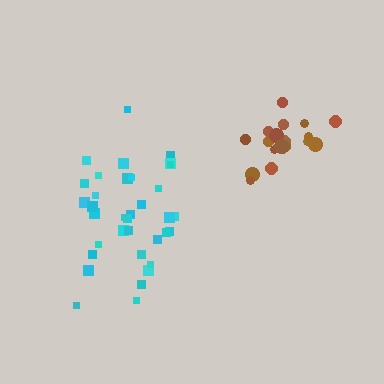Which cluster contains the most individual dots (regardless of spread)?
Cyan (35).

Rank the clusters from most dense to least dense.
brown, cyan.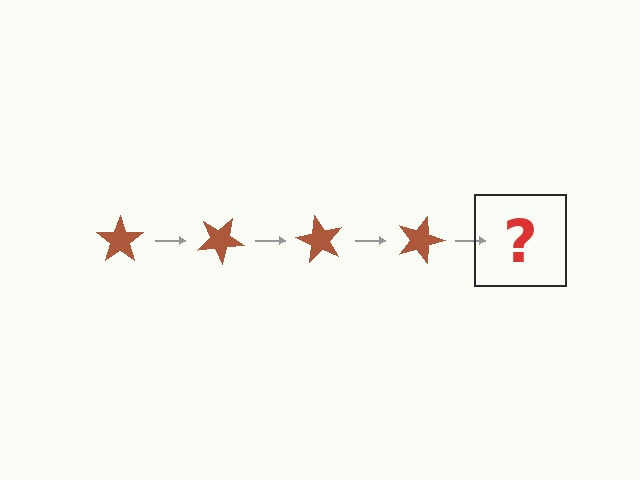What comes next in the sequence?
The next element should be a brown star rotated 120 degrees.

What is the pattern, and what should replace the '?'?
The pattern is that the star rotates 30 degrees each step. The '?' should be a brown star rotated 120 degrees.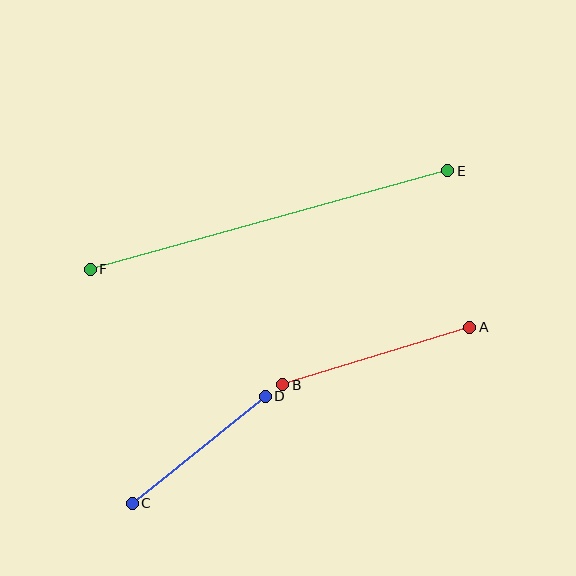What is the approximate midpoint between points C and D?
The midpoint is at approximately (199, 450) pixels.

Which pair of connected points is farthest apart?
Points E and F are farthest apart.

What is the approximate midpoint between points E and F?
The midpoint is at approximately (269, 220) pixels.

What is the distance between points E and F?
The distance is approximately 371 pixels.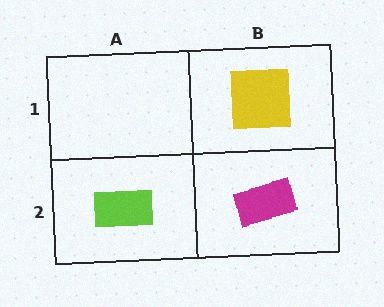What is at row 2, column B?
A magenta rectangle.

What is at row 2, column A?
A lime rectangle.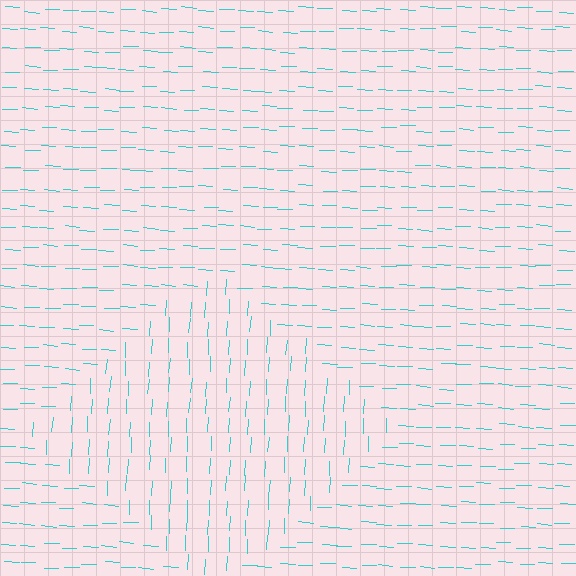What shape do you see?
I see a diamond.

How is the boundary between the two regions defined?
The boundary is defined purely by a change in line orientation (approximately 90 degrees difference). All lines are the same color and thickness.